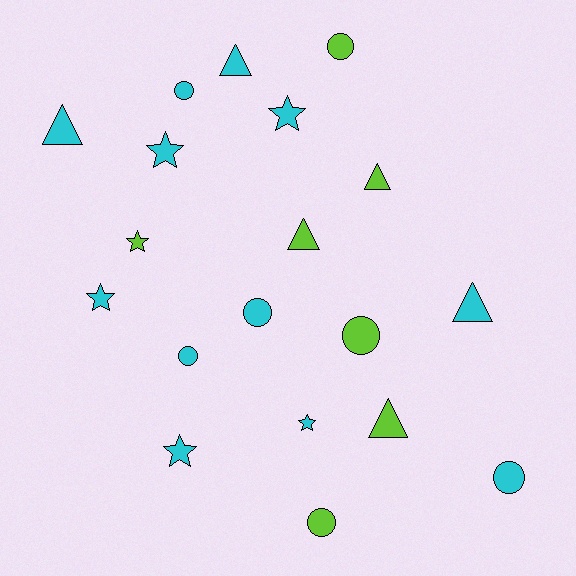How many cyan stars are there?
There are 5 cyan stars.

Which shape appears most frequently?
Circle, with 7 objects.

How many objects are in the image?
There are 19 objects.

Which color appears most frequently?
Cyan, with 12 objects.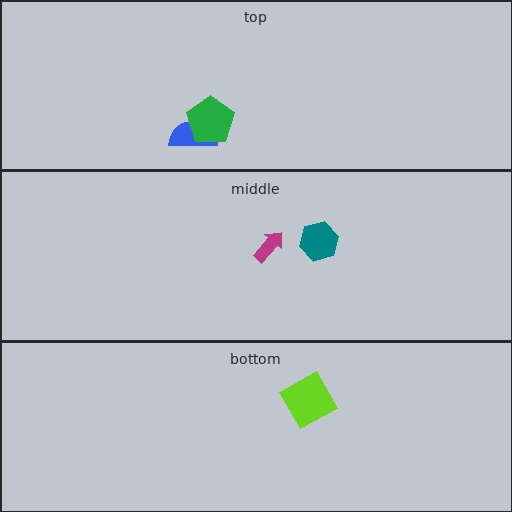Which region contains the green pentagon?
The top region.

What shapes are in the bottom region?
The lime diamond.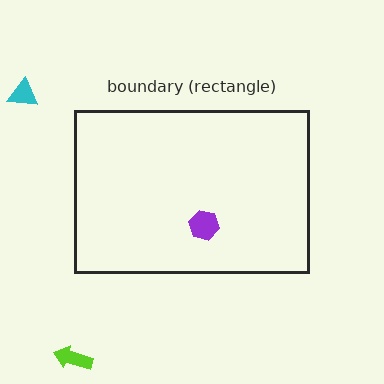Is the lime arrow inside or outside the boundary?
Outside.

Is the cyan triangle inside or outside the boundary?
Outside.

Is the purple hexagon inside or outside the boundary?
Inside.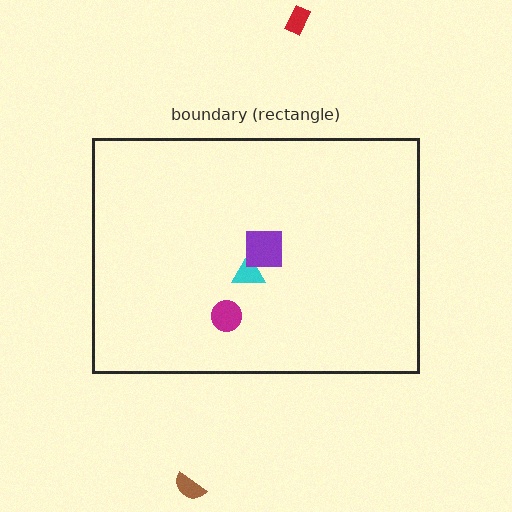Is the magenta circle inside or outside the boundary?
Inside.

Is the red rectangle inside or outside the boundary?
Outside.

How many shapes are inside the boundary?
3 inside, 2 outside.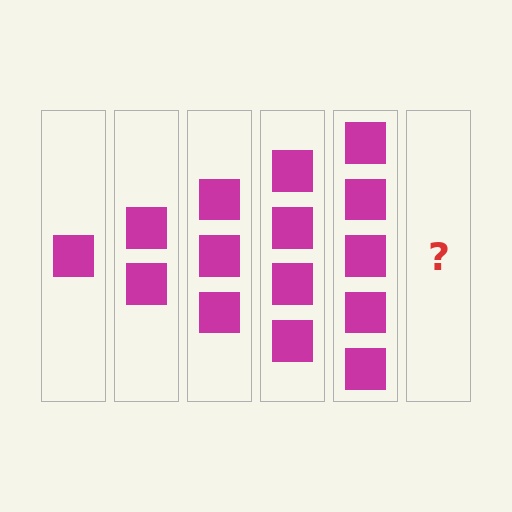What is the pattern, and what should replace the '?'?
The pattern is that each step adds one more square. The '?' should be 6 squares.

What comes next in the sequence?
The next element should be 6 squares.